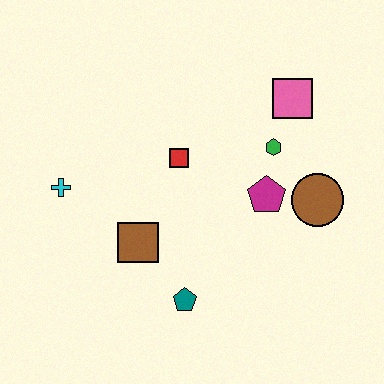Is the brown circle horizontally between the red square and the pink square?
No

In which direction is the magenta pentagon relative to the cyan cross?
The magenta pentagon is to the right of the cyan cross.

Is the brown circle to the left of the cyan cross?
No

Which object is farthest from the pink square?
The cyan cross is farthest from the pink square.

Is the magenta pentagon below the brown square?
No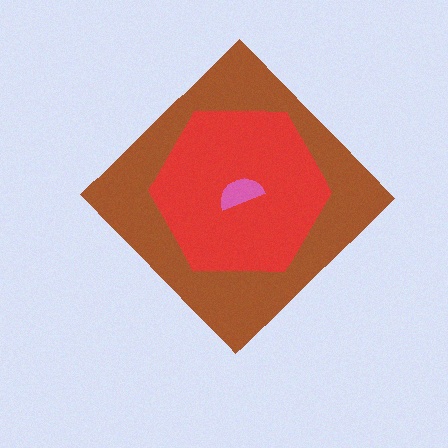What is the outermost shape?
The brown diamond.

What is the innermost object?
The pink semicircle.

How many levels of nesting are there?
3.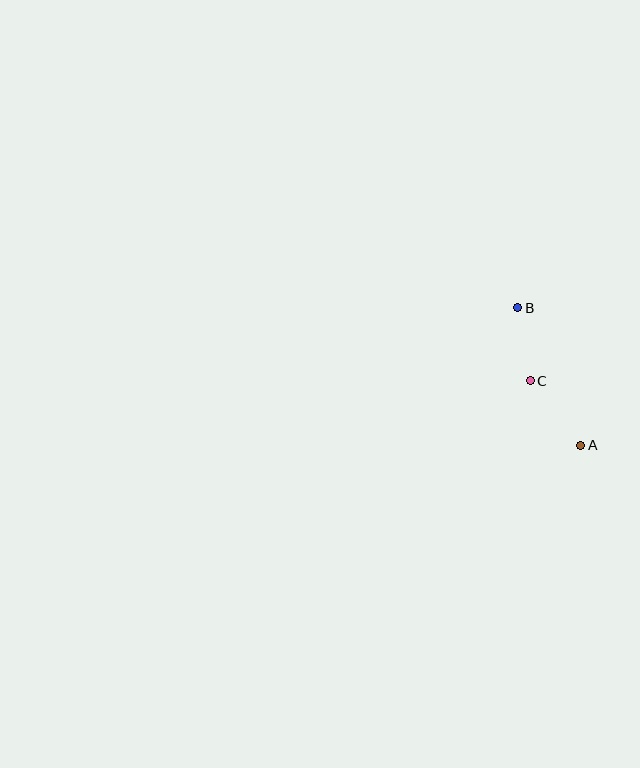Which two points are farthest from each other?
Points A and B are farthest from each other.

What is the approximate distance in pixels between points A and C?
The distance between A and C is approximately 82 pixels.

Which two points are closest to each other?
Points B and C are closest to each other.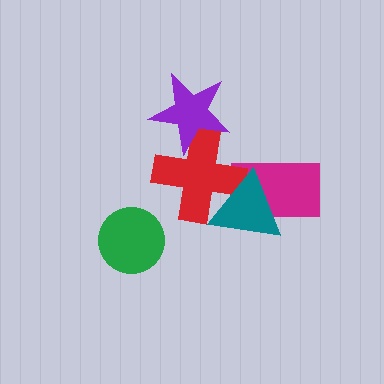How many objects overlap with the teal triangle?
2 objects overlap with the teal triangle.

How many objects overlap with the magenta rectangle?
2 objects overlap with the magenta rectangle.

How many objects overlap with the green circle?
0 objects overlap with the green circle.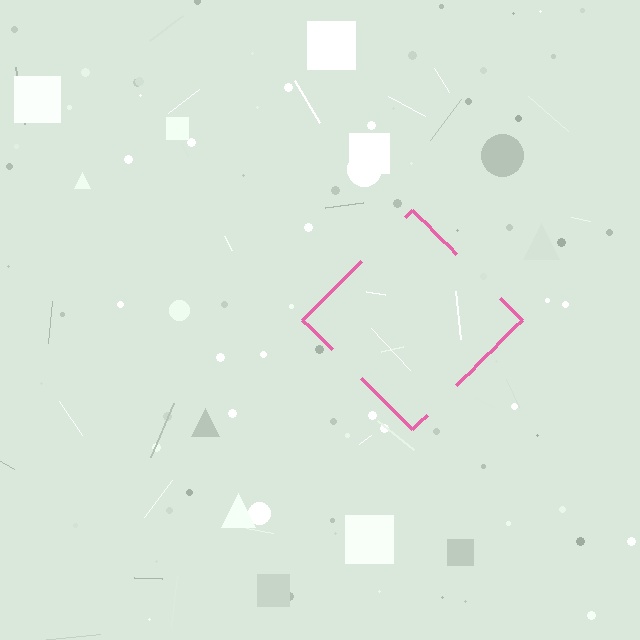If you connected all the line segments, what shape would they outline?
They would outline a diamond.